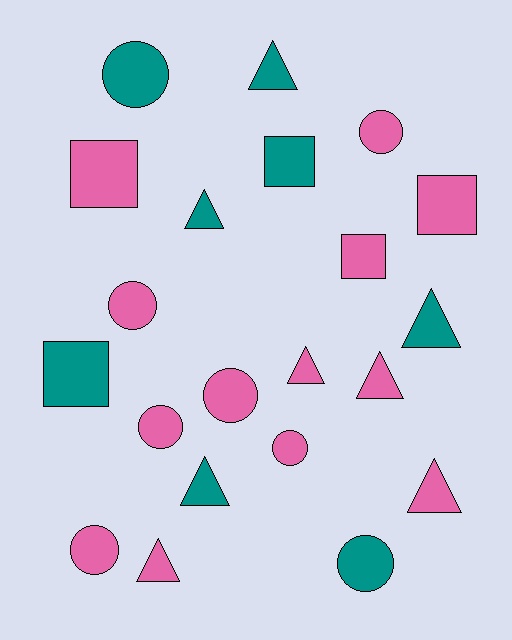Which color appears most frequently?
Pink, with 13 objects.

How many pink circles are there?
There are 6 pink circles.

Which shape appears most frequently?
Circle, with 8 objects.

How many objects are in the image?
There are 21 objects.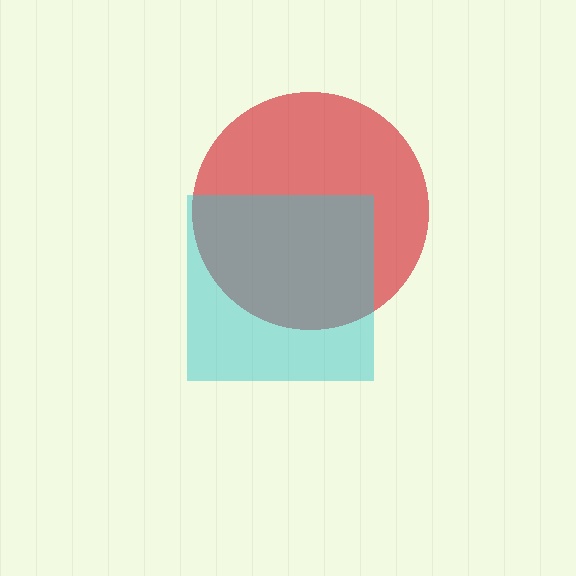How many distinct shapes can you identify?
There are 2 distinct shapes: a red circle, a cyan square.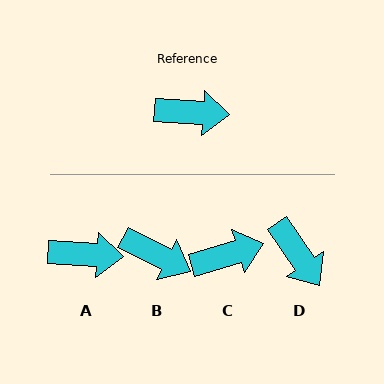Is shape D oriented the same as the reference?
No, it is off by about 52 degrees.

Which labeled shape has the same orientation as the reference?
A.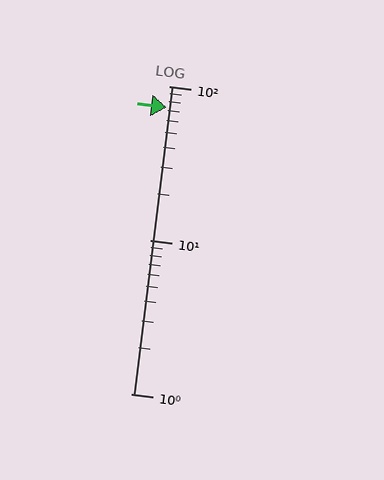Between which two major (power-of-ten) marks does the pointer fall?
The pointer is between 10 and 100.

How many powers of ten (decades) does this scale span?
The scale spans 2 decades, from 1 to 100.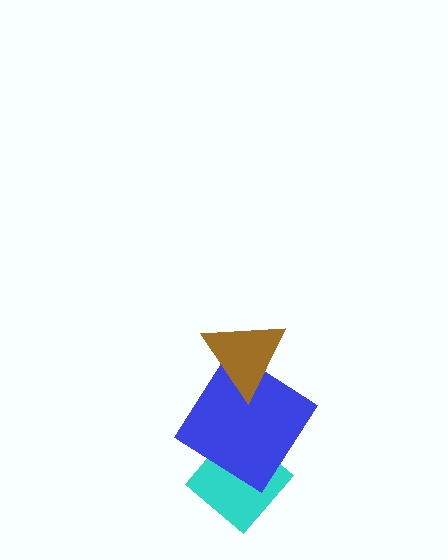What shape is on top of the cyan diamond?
The blue diamond is on top of the cyan diamond.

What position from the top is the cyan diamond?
The cyan diamond is 3rd from the top.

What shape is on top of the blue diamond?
The brown triangle is on top of the blue diamond.